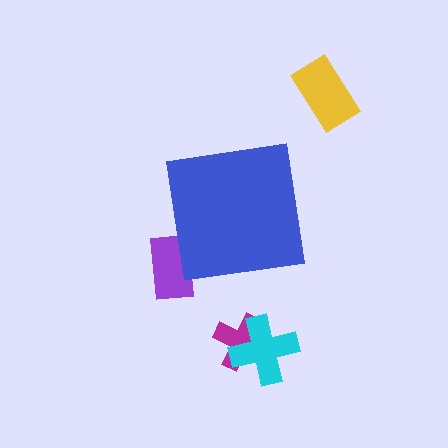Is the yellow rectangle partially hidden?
No, the yellow rectangle is fully visible.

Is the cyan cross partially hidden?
No, the cyan cross is fully visible.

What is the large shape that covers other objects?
A blue square.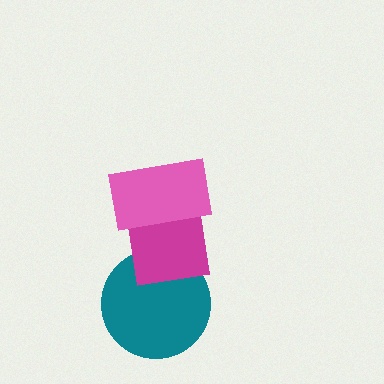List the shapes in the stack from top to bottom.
From top to bottom: the pink rectangle, the magenta square, the teal circle.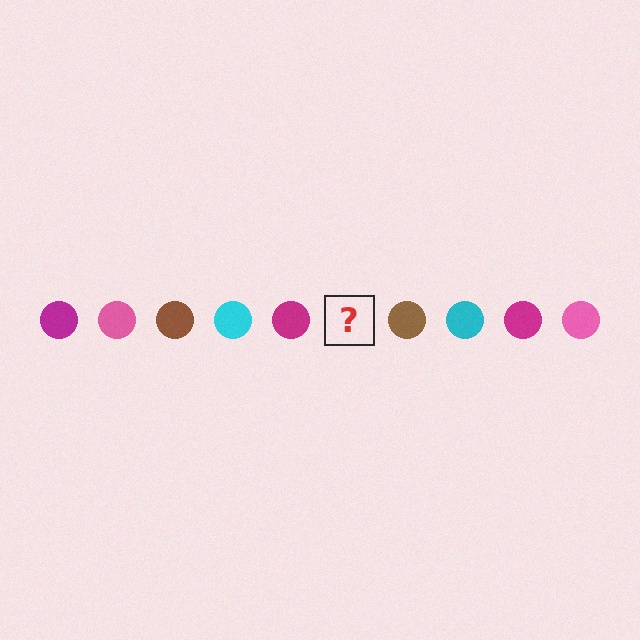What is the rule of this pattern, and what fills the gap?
The rule is that the pattern cycles through magenta, pink, brown, cyan circles. The gap should be filled with a pink circle.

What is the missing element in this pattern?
The missing element is a pink circle.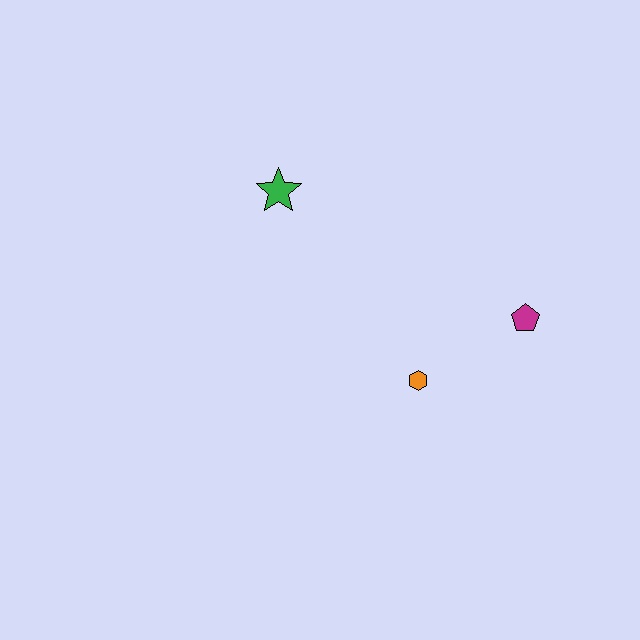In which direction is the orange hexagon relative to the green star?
The orange hexagon is below the green star.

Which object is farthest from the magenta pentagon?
The green star is farthest from the magenta pentagon.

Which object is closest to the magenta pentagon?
The orange hexagon is closest to the magenta pentagon.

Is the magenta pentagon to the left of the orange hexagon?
No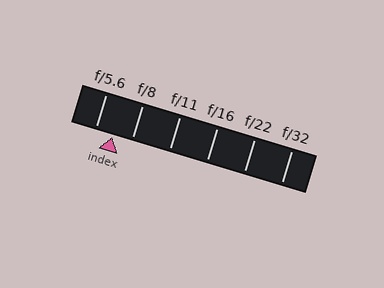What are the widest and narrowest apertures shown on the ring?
The widest aperture shown is f/5.6 and the narrowest is f/32.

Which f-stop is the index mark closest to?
The index mark is closest to f/5.6.